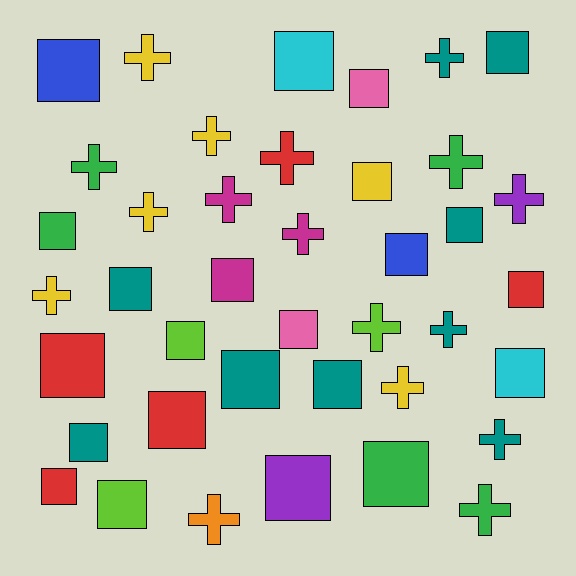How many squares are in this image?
There are 23 squares.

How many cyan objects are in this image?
There are 2 cyan objects.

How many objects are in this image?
There are 40 objects.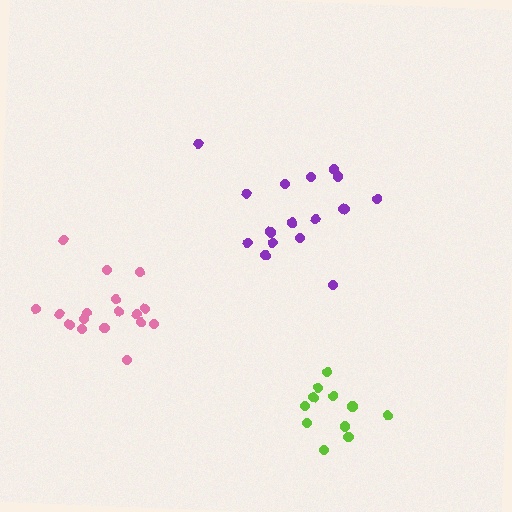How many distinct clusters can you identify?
There are 3 distinct clusters.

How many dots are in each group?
Group 1: 17 dots, Group 2: 17 dots, Group 3: 11 dots (45 total).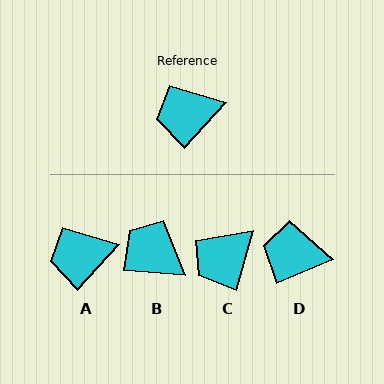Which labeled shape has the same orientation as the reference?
A.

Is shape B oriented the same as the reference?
No, it is off by about 52 degrees.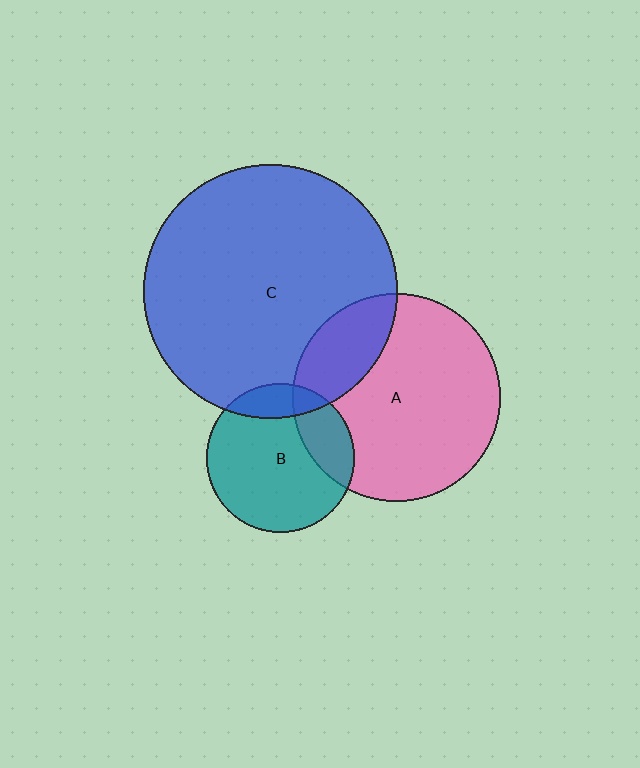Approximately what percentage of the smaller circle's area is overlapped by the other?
Approximately 20%.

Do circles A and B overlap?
Yes.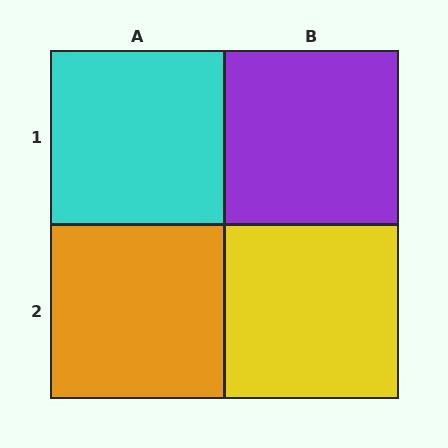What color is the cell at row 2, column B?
Yellow.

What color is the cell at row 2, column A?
Orange.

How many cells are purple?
1 cell is purple.